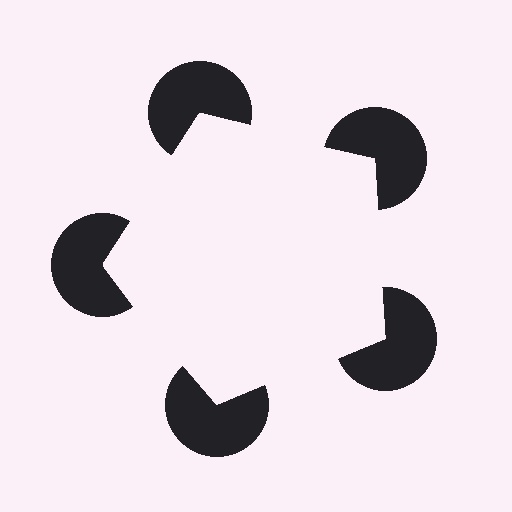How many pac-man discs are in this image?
There are 5 — one at each vertex of the illusory pentagon.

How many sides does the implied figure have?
5 sides.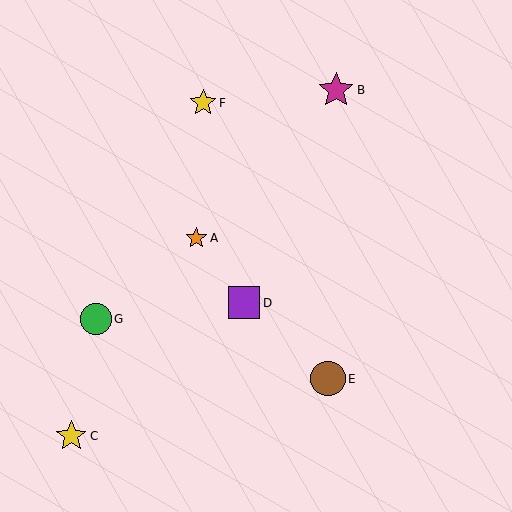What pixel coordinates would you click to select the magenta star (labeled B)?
Click at (336, 90) to select the magenta star B.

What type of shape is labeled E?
Shape E is a brown circle.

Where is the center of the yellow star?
The center of the yellow star is at (203, 103).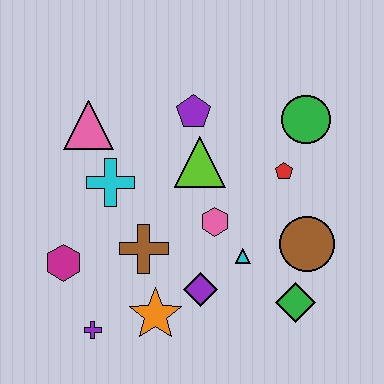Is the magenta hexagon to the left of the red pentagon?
Yes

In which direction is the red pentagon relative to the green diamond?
The red pentagon is above the green diamond.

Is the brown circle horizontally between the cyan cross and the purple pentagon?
No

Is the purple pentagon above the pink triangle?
Yes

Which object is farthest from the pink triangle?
The green diamond is farthest from the pink triangle.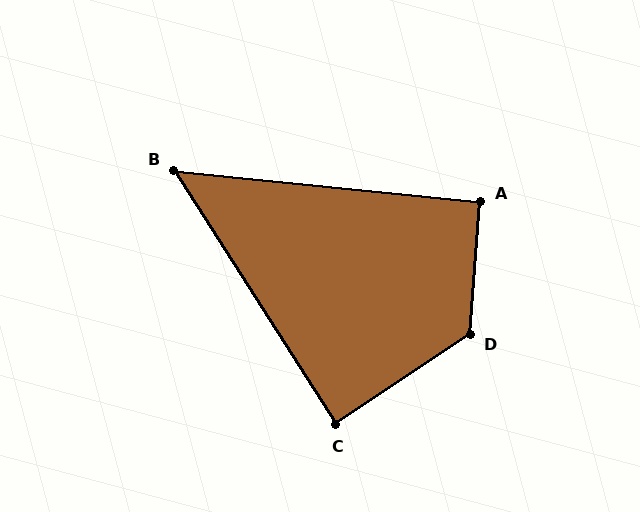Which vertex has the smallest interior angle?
B, at approximately 52 degrees.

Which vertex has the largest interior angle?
D, at approximately 128 degrees.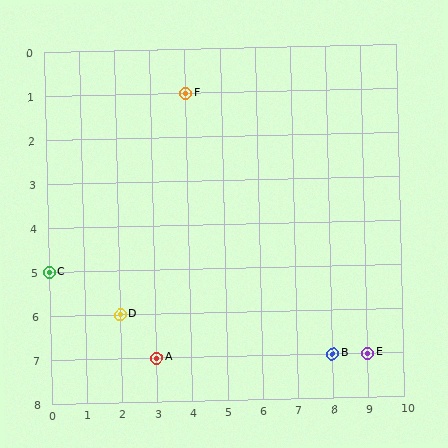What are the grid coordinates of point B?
Point B is at grid coordinates (8, 7).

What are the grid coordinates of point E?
Point E is at grid coordinates (9, 7).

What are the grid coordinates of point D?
Point D is at grid coordinates (2, 6).